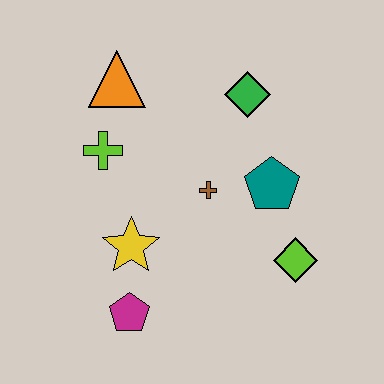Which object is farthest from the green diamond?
The magenta pentagon is farthest from the green diamond.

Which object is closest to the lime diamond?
The teal pentagon is closest to the lime diamond.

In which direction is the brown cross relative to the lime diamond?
The brown cross is to the left of the lime diamond.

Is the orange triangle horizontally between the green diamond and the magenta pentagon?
No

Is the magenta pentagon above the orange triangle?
No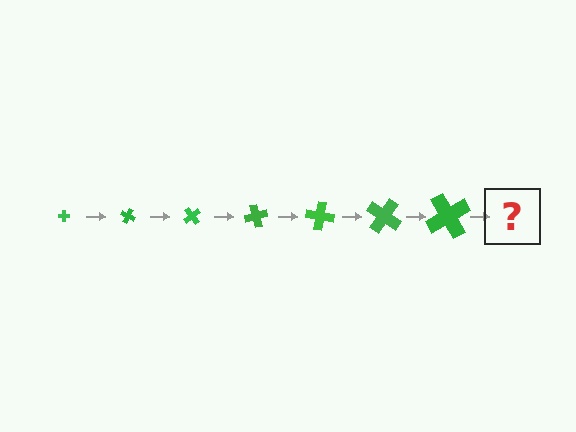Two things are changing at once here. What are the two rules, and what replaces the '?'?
The two rules are that the cross grows larger each step and it rotates 25 degrees each step. The '?' should be a cross, larger than the previous one and rotated 175 degrees from the start.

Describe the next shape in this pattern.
It should be a cross, larger than the previous one and rotated 175 degrees from the start.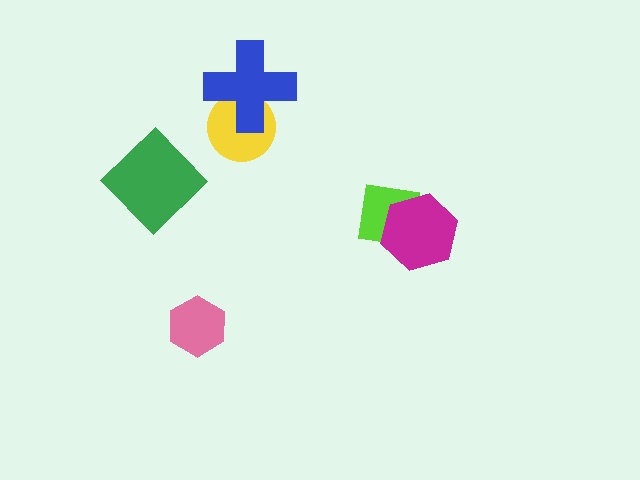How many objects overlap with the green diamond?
0 objects overlap with the green diamond.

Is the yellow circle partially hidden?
Yes, it is partially covered by another shape.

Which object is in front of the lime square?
The magenta hexagon is in front of the lime square.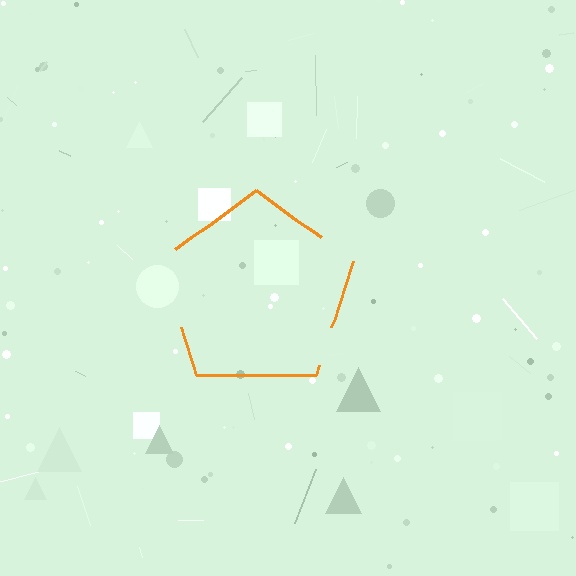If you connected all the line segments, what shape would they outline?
They would outline a pentagon.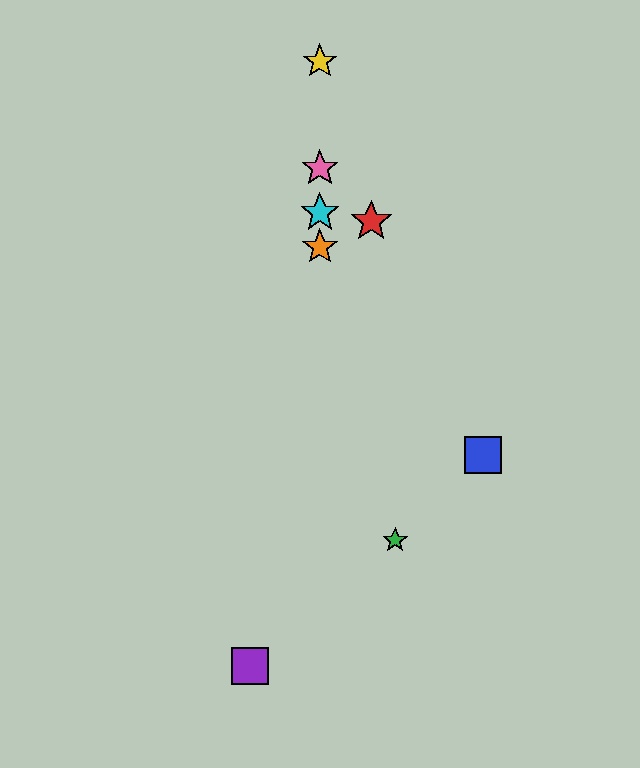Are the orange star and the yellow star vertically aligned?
Yes, both are at x≈320.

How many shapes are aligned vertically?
4 shapes (the yellow star, the orange star, the cyan star, the pink star) are aligned vertically.